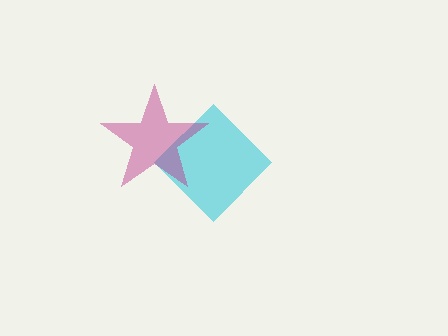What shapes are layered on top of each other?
The layered shapes are: a cyan diamond, a magenta star.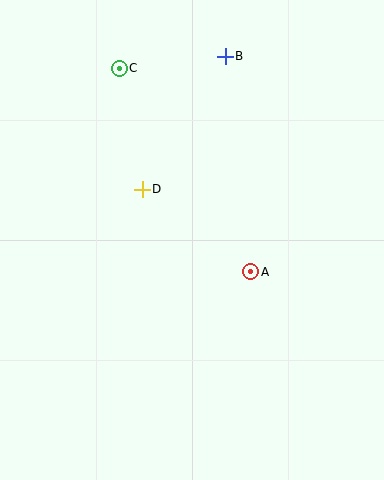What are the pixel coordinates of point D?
Point D is at (142, 189).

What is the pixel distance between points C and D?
The distance between C and D is 123 pixels.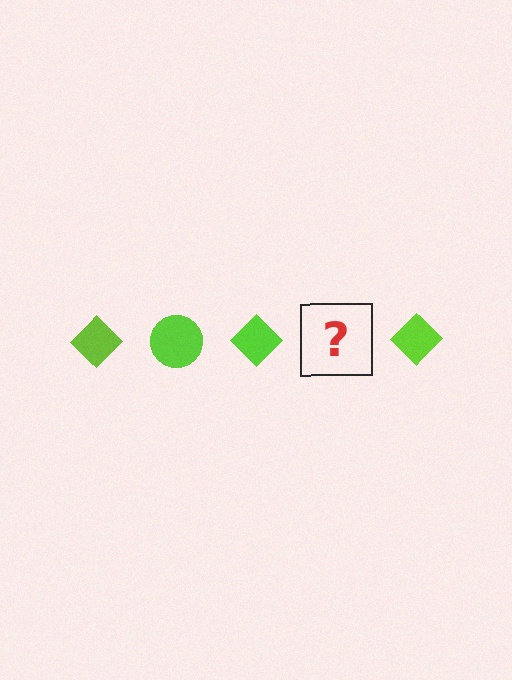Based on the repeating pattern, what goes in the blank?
The blank should be a lime circle.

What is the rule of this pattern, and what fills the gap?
The rule is that the pattern cycles through diamond, circle shapes in lime. The gap should be filled with a lime circle.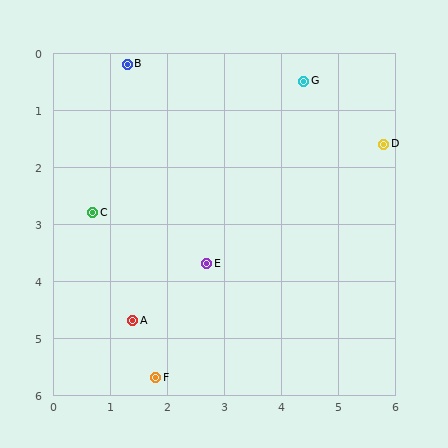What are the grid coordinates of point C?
Point C is at approximately (0.7, 2.8).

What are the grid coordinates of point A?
Point A is at approximately (1.4, 4.7).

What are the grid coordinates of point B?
Point B is at approximately (1.3, 0.2).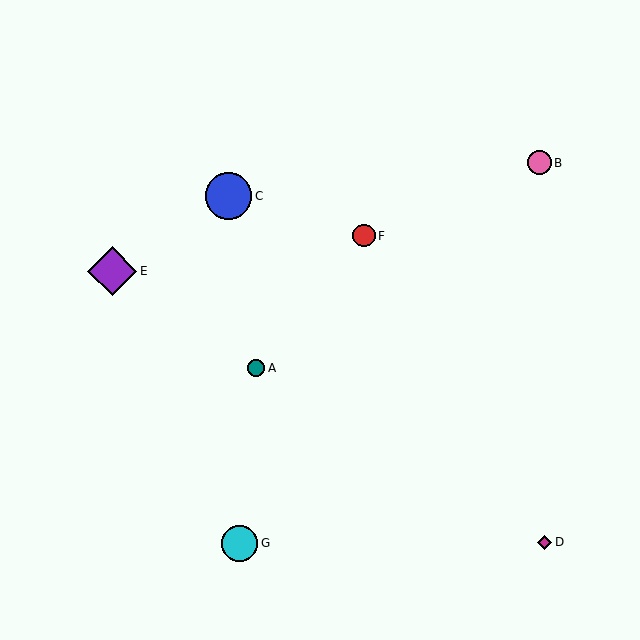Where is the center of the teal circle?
The center of the teal circle is at (256, 368).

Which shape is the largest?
The purple diamond (labeled E) is the largest.